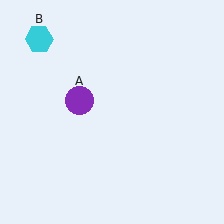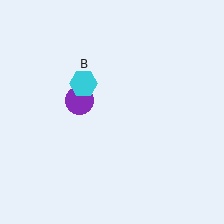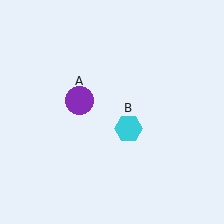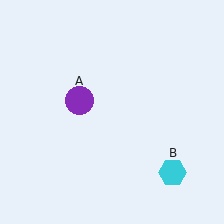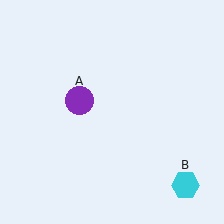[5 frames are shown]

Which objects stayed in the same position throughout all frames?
Purple circle (object A) remained stationary.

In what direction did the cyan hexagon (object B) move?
The cyan hexagon (object B) moved down and to the right.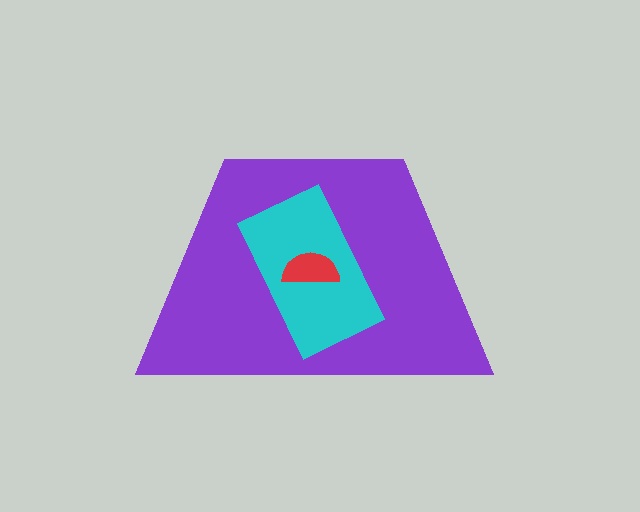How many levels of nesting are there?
3.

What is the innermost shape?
The red semicircle.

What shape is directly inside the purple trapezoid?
The cyan rectangle.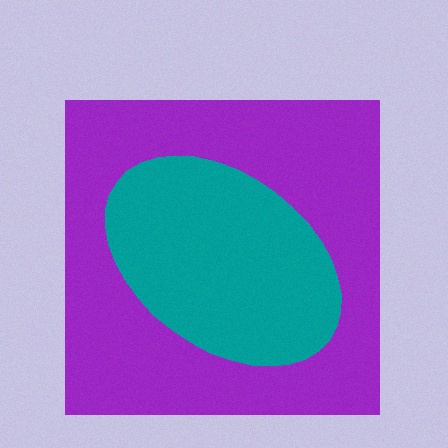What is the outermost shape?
The purple square.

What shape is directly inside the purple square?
The teal ellipse.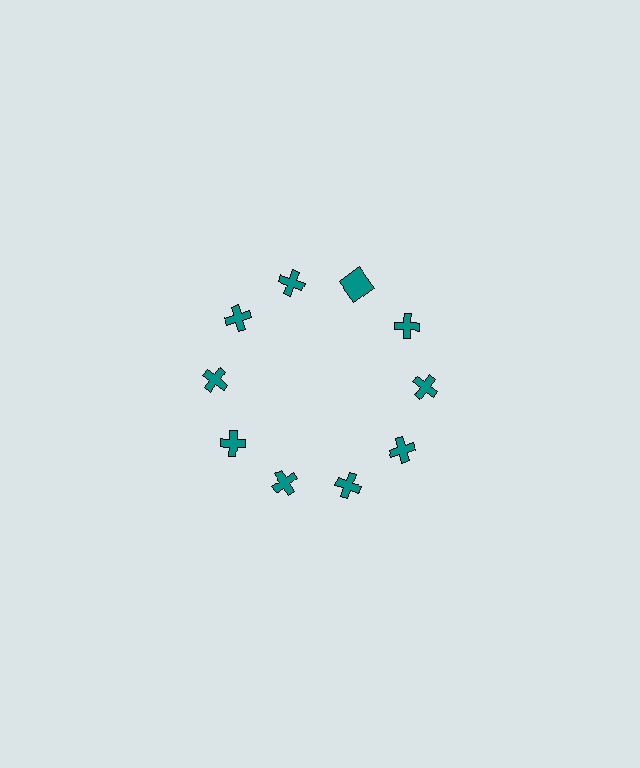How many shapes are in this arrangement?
There are 10 shapes arranged in a ring pattern.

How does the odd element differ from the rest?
It has a different shape: square instead of cross.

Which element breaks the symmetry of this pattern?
The teal square at roughly the 1 o'clock position breaks the symmetry. All other shapes are teal crosses.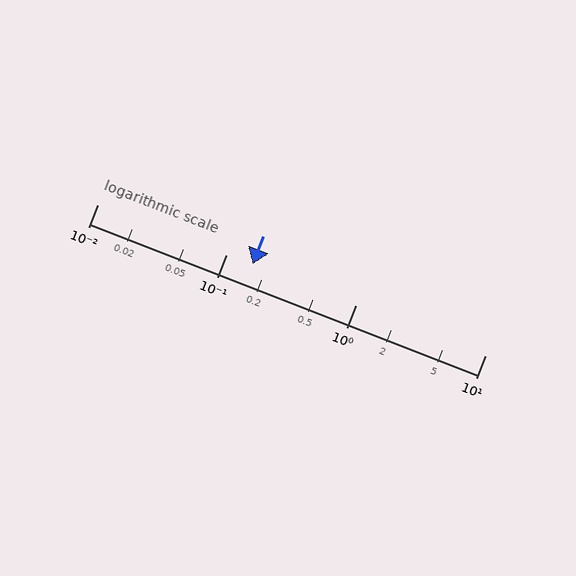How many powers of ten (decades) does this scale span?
The scale spans 3 decades, from 0.01 to 10.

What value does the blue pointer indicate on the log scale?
The pointer indicates approximately 0.16.